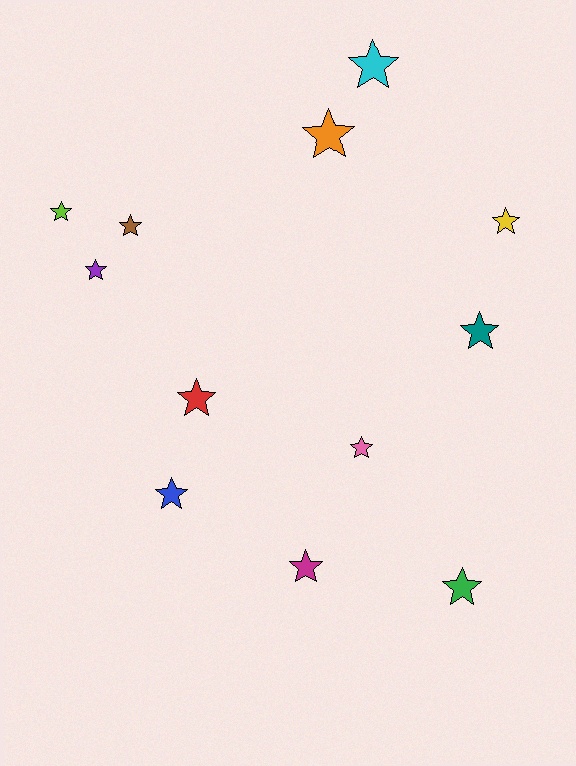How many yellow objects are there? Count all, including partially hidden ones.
There is 1 yellow object.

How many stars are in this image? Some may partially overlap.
There are 12 stars.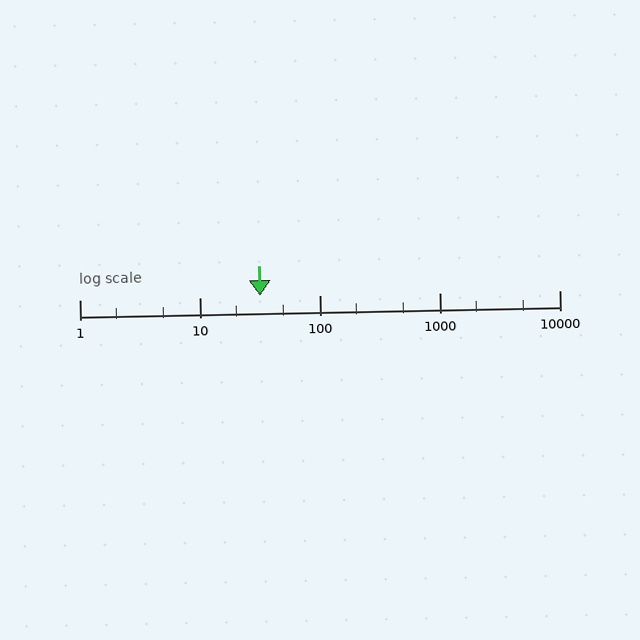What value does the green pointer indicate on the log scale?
The pointer indicates approximately 32.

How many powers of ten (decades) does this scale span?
The scale spans 4 decades, from 1 to 10000.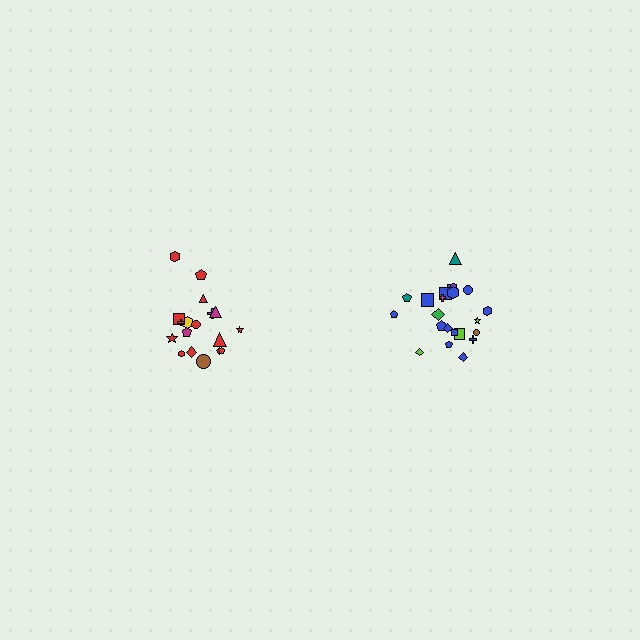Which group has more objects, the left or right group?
The right group.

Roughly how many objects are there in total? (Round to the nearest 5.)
Roughly 40 objects in total.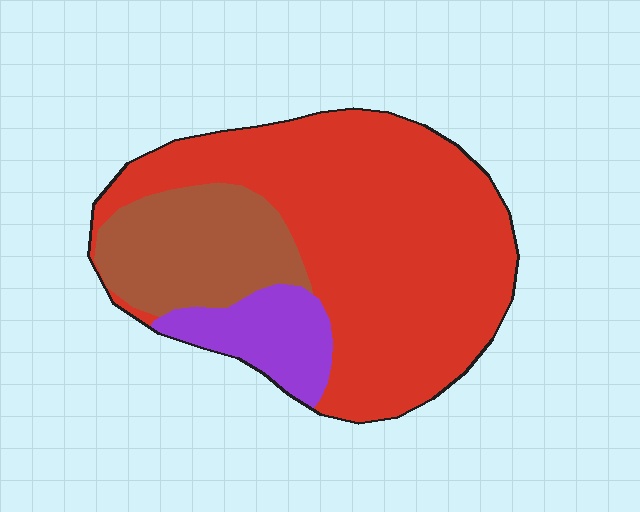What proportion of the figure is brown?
Brown covers around 20% of the figure.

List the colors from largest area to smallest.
From largest to smallest: red, brown, purple.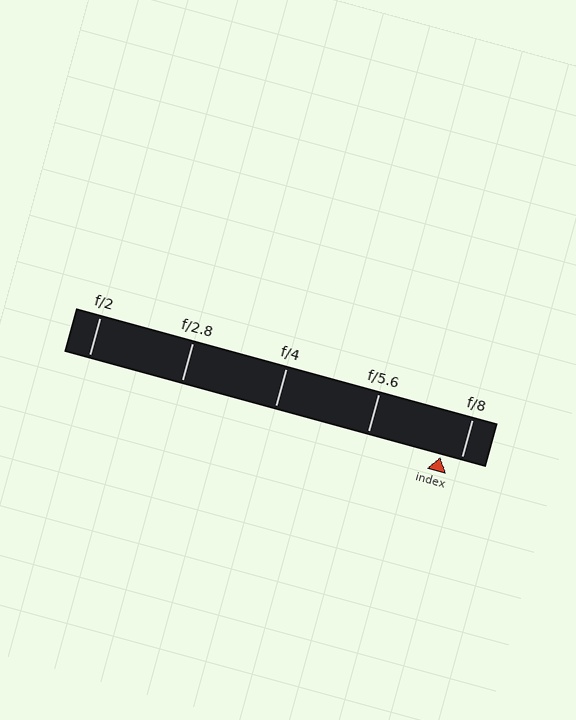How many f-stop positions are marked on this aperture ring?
There are 5 f-stop positions marked.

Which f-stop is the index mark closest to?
The index mark is closest to f/8.